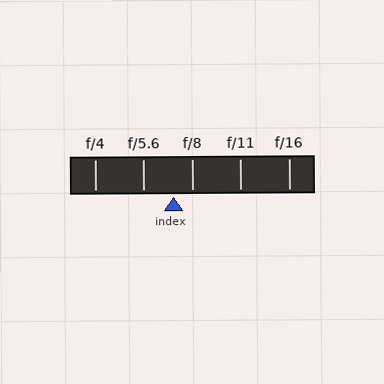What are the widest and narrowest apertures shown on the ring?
The widest aperture shown is f/4 and the narrowest is f/16.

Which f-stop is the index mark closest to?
The index mark is closest to f/8.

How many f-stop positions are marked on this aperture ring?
There are 5 f-stop positions marked.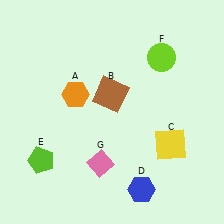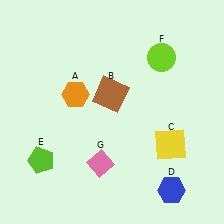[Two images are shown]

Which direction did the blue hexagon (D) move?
The blue hexagon (D) moved right.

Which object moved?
The blue hexagon (D) moved right.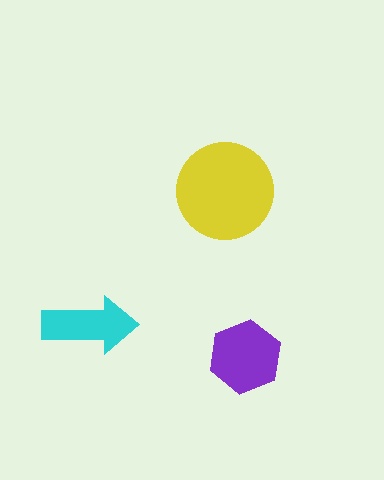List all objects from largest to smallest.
The yellow circle, the purple hexagon, the cyan arrow.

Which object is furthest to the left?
The cyan arrow is leftmost.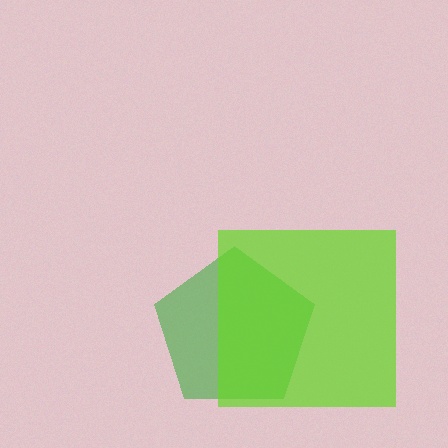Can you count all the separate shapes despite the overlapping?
Yes, there are 2 separate shapes.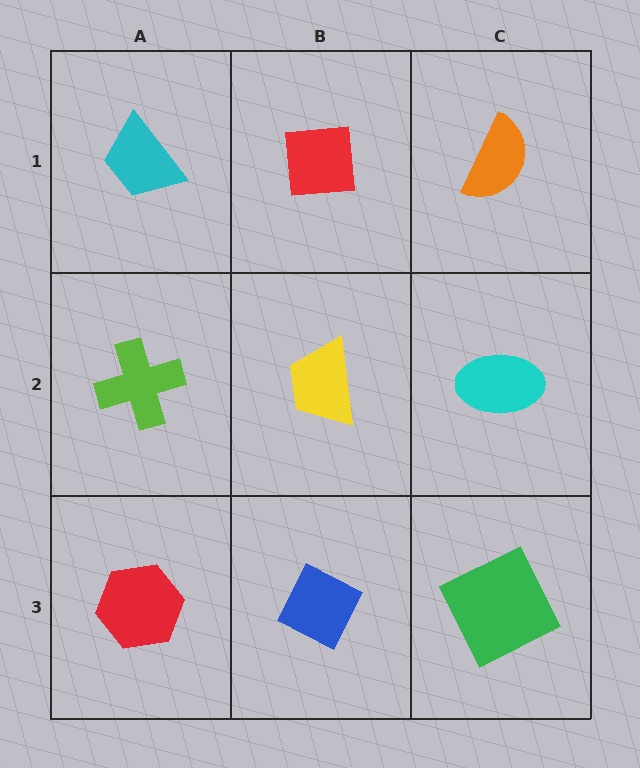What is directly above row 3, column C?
A cyan ellipse.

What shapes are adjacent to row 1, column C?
A cyan ellipse (row 2, column C), a red square (row 1, column B).